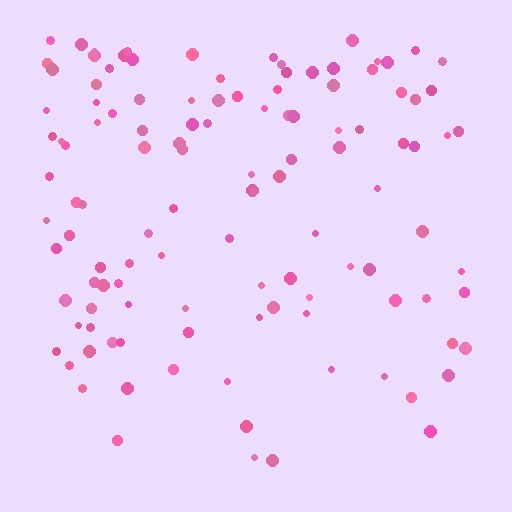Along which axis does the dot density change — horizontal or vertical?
Vertical.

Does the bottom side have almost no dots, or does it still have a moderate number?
Still a moderate number, just noticeably fewer than the top.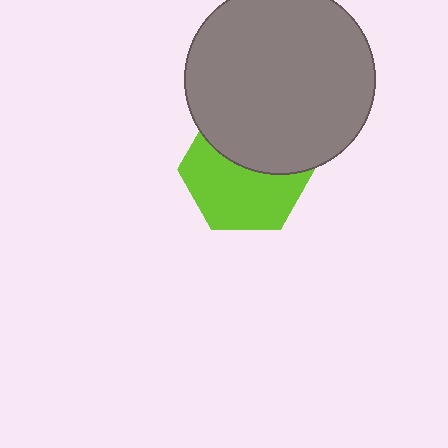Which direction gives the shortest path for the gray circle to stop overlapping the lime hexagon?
Moving up gives the shortest separation.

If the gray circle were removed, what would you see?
You would see the complete lime hexagon.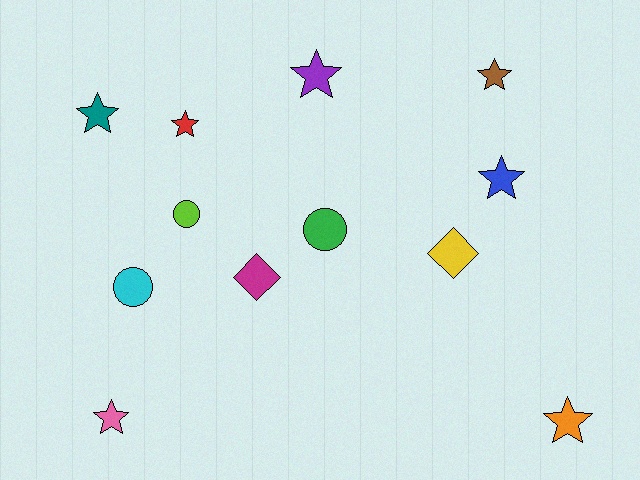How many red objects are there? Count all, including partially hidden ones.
There is 1 red object.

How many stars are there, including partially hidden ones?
There are 7 stars.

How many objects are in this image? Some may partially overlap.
There are 12 objects.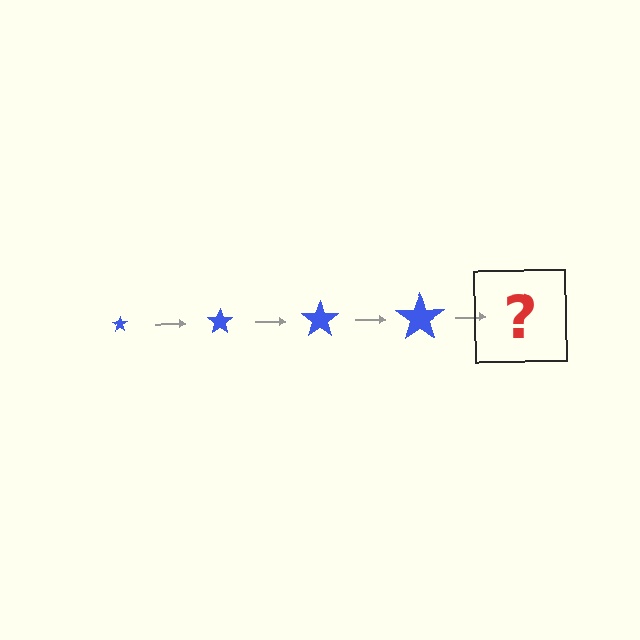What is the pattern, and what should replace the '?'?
The pattern is that the star gets progressively larger each step. The '?' should be a blue star, larger than the previous one.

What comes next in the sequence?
The next element should be a blue star, larger than the previous one.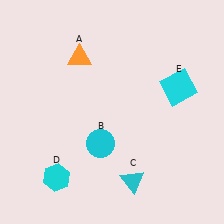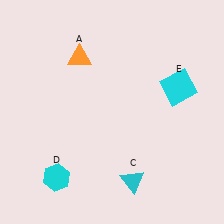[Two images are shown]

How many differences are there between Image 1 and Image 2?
There is 1 difference between the two images.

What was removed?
The cyan circle (B) was removed in Image 2.